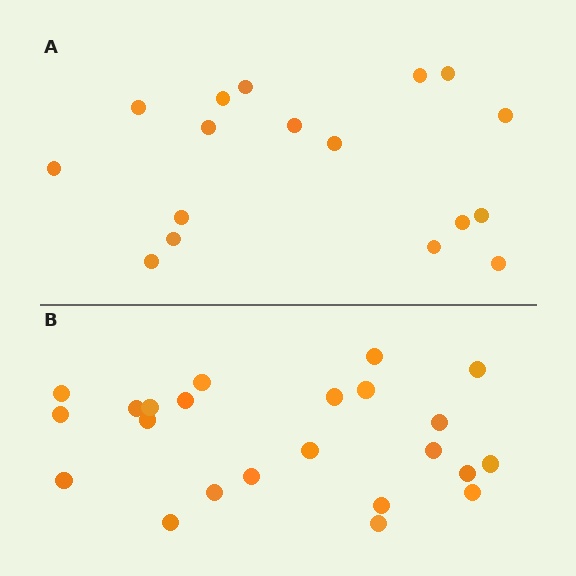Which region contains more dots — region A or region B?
Region B (the bottom region) has more dots.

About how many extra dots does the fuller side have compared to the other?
Region B has about 6 more dots than region A.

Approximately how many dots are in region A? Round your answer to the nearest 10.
About 20 dots. (The exact count is 17, which rounds to 20.)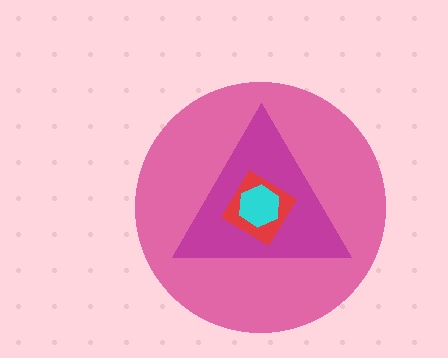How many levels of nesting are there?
4.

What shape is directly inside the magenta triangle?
The red diamond.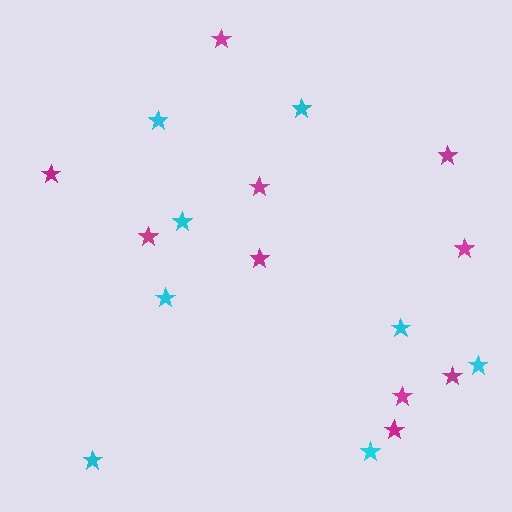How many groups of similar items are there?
There are 2 groups: one group of cyan stars (8) and one group of magenta stars (10).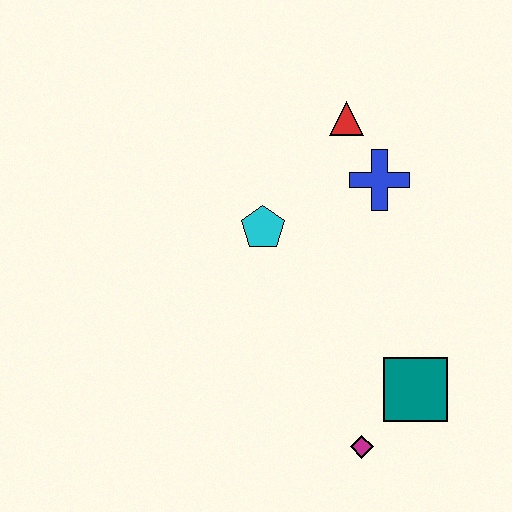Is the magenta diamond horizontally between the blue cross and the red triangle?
Yes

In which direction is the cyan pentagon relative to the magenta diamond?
The cyan pentagon is above the magenta diamond.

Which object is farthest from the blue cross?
The magenta diamond is farthest from the blue cross.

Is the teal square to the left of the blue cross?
No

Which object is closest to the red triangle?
The blue cross is closest to the red triangle.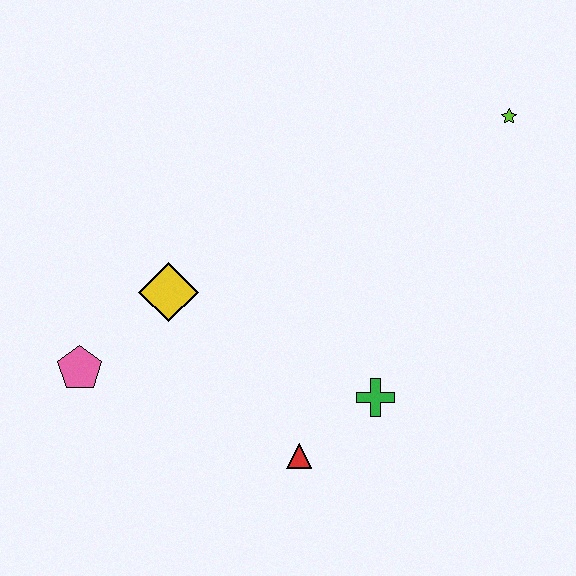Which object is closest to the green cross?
The red triangle is closest to the green cross.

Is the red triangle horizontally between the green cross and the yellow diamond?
Yes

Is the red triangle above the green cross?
No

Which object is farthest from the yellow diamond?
The lime star is farthest from the yellow diamond.